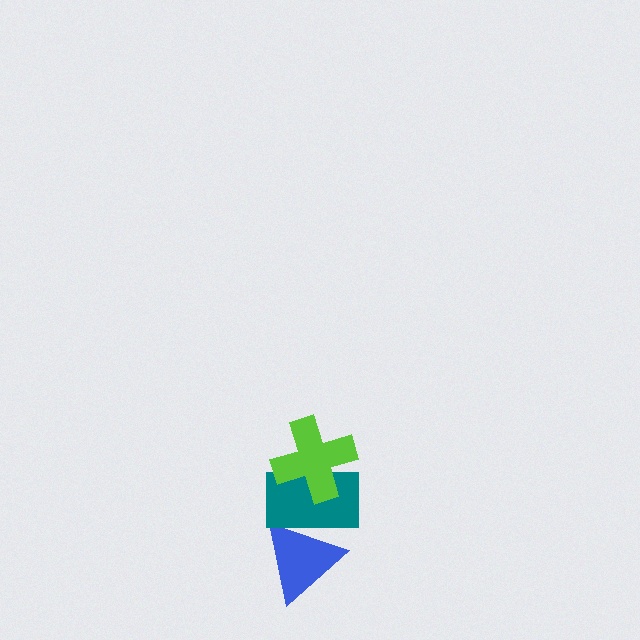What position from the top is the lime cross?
The lime cross is 1st from the top.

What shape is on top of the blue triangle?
The teal rectangle is on top of the blue triangle.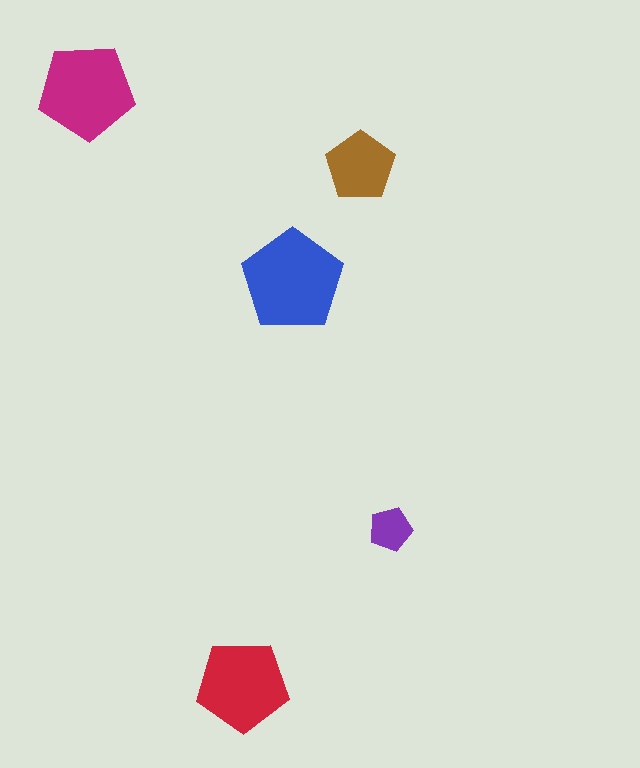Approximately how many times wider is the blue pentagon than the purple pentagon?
About 2.5 times wider.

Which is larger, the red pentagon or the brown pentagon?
The red one.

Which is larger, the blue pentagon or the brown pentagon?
The blue one.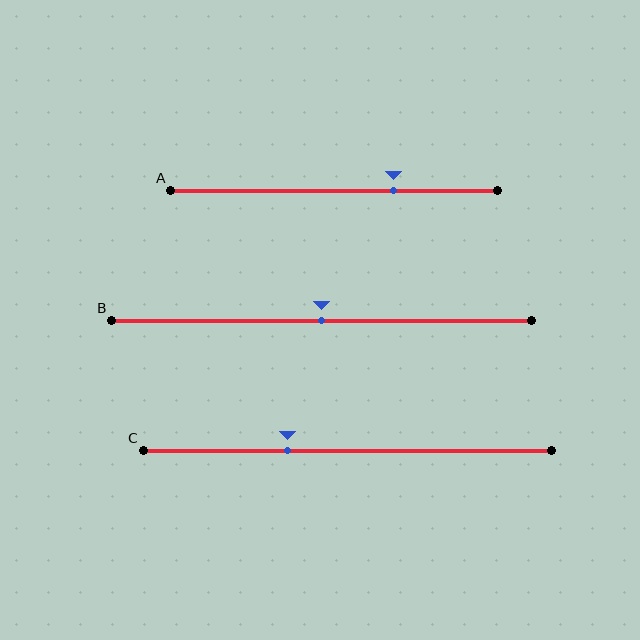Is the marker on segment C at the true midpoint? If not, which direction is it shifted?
No, the marker on segment C is shifted to the left by about 15% of the segment length.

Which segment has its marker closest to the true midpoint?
Segment B has its marker closest to the true midpoint.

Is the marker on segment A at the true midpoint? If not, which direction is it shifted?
No, the marker on segment A is shifted to the right by about 18% of the segment length.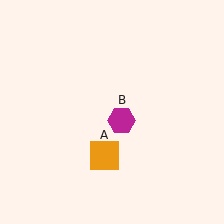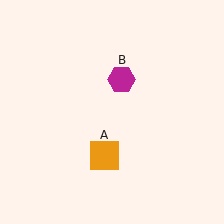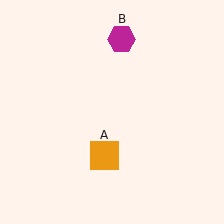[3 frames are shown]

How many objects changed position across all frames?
1 object changed position: magenta hexagon (object B).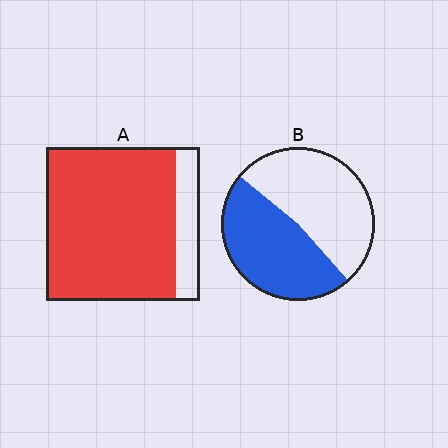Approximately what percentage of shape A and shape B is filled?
A is approximately 85% and B is approximately 50%.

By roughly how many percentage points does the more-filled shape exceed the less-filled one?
By roughly 35 percentage points (A over B).